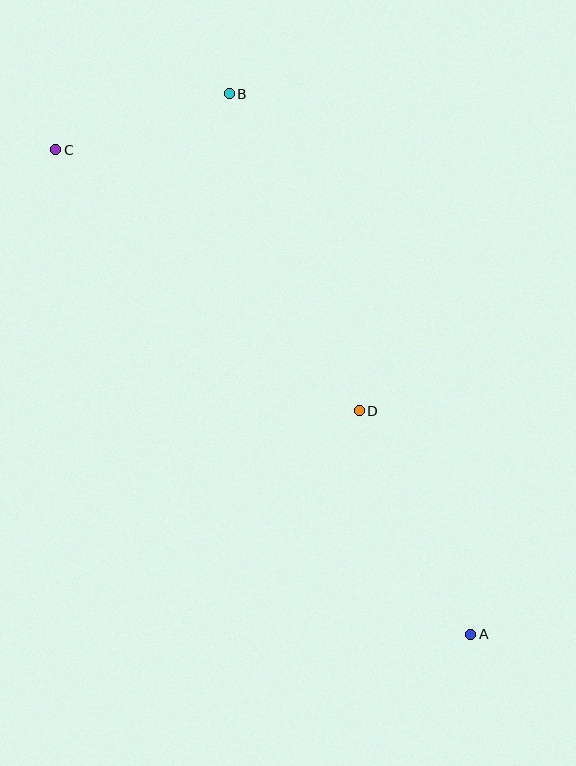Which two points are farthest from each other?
Points A and C are farthest from each other.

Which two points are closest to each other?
Points B and C are closest to each other.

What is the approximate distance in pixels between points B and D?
The distance between B and D is approximately 342 pixels.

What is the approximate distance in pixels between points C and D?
The distance between C and D is approximately 400 pixels.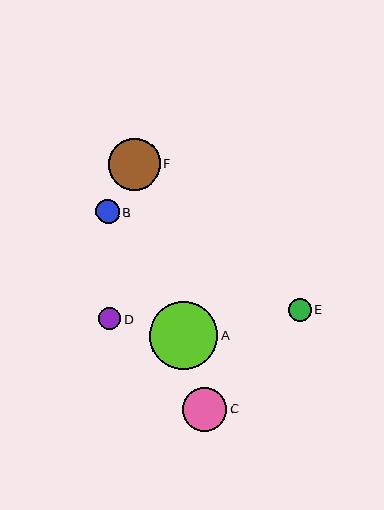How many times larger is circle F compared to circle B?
Circle F is approximately 2.1 times the size of circle B.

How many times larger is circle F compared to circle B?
Circle F is approximately 2.1 times the size of circle B.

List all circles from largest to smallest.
From largest to smallest: A, F, C, B, E, D.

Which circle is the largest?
Circle A is the largest with a size of approximately 68 pixels.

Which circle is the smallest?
Circle D is the smallest with a size of approximately 22 pixels.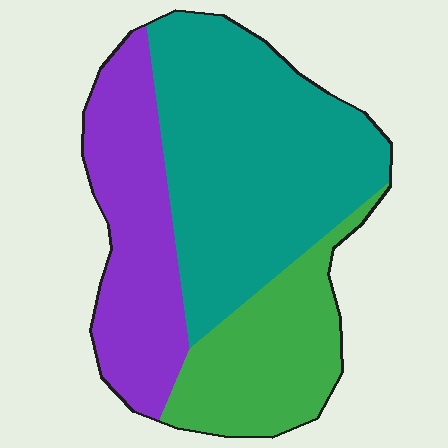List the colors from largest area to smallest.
From largest to smallest: teal, purple, green.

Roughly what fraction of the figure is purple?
Purple covers 28% of the figure.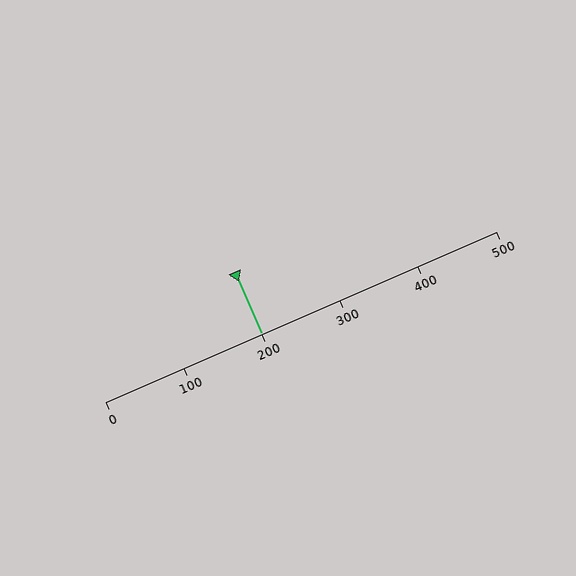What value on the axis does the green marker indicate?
The marker indicates approximately 200.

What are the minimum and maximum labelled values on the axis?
The axis runs from 0 to 500.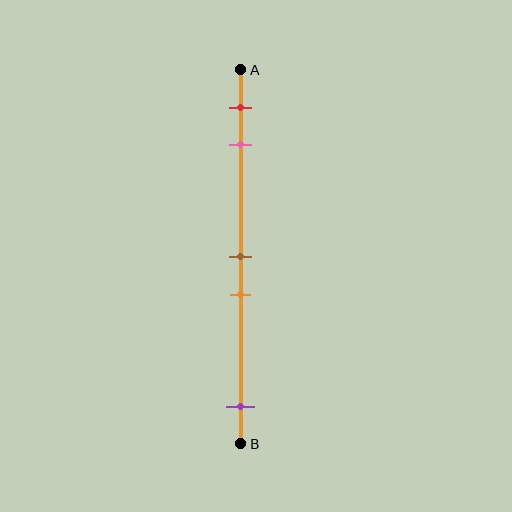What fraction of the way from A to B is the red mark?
The red mark is approximately 10% (0.1) of the way from A to B.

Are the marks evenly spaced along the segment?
No, the marks are not evenly spaced.